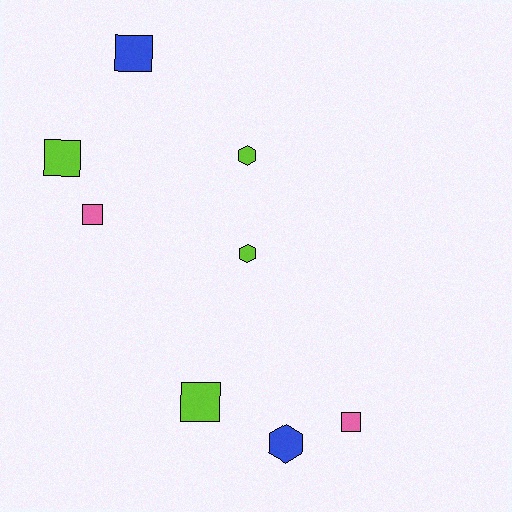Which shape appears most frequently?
Square, with 5 objects.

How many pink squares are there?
There are 2 pink squares.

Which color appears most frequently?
Lime, with 4 objects.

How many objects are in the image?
There are 8 objects.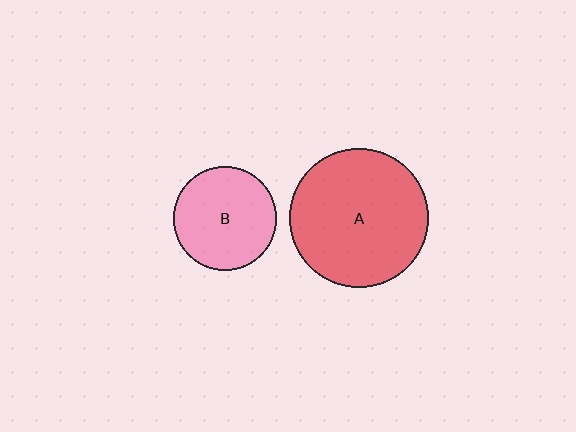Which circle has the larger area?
Circle A (red).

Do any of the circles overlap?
No, none of the circles overlap.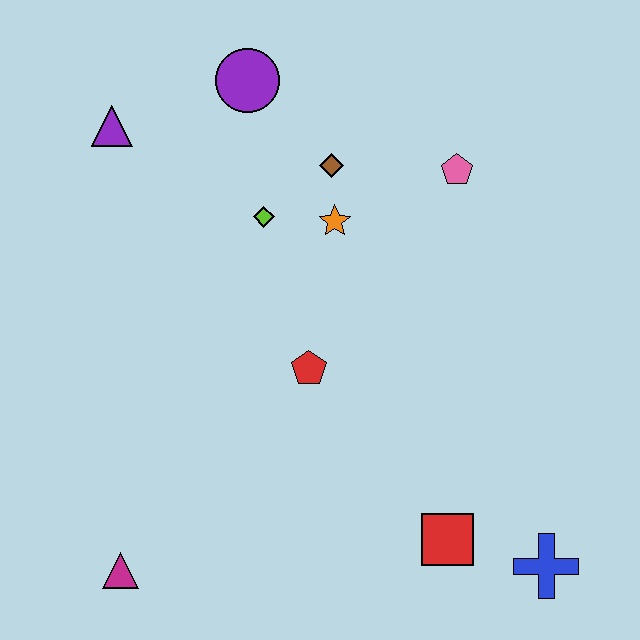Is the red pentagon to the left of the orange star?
Yes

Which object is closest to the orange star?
The brown diamond is closest to the orange star.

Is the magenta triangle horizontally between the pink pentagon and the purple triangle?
Yes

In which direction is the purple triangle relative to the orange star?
The purple triangle is to the left of the orange star.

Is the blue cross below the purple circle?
Yes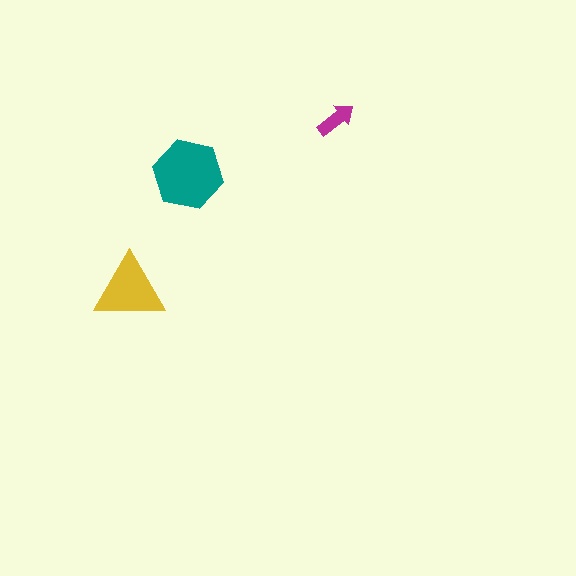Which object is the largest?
The teal hexagon.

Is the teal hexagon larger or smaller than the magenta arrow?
Larger.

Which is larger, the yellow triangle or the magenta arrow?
The yellow triangle.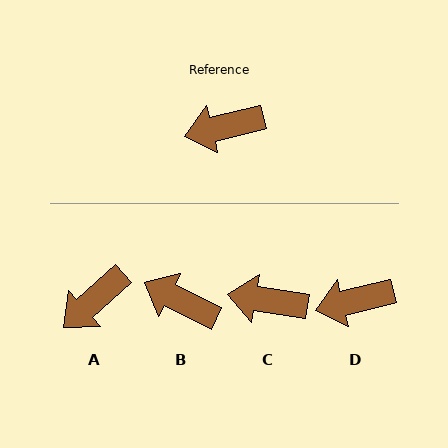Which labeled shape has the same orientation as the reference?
D.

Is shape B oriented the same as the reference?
No, it is off by about 41 degrees.